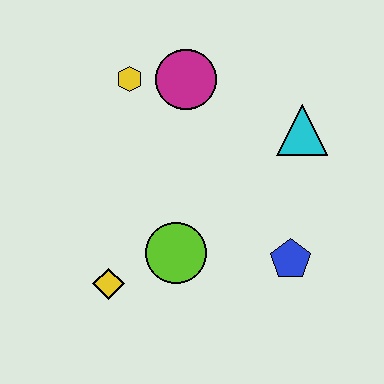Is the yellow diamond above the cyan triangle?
No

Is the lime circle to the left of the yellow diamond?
No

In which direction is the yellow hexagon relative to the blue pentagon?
The yellow hexagon is above the blue pentagon.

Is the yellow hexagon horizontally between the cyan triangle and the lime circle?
No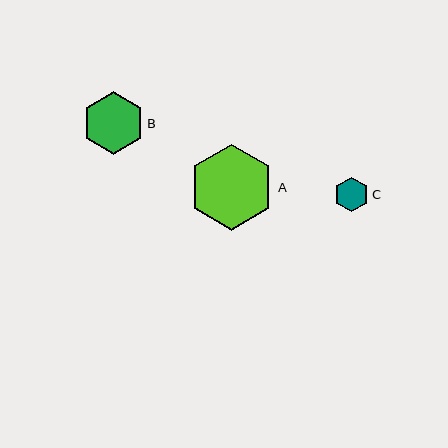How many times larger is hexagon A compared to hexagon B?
Hexagon A is approximately 1.4 times the size of hexagon B.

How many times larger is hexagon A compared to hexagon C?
Hexagon A is approximately 2.5 times the size of hexagon C.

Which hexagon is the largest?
Hexagon A is the largest with a size of approximately 86 pixels.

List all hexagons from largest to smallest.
From largest to smallest: A, B, C.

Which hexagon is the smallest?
Hexagon C is the smallest with a size of approximately 34 pixels.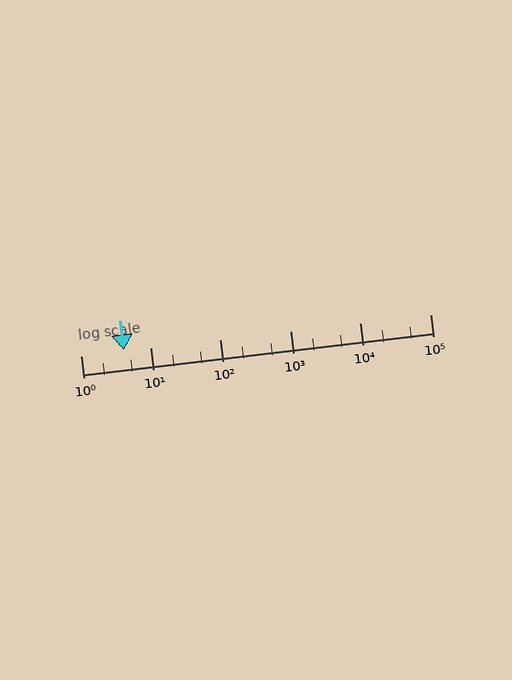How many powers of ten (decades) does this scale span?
The scale spans 5 decades, from 1 to 100000.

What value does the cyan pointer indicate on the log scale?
The pointer indicates approximately 4.1.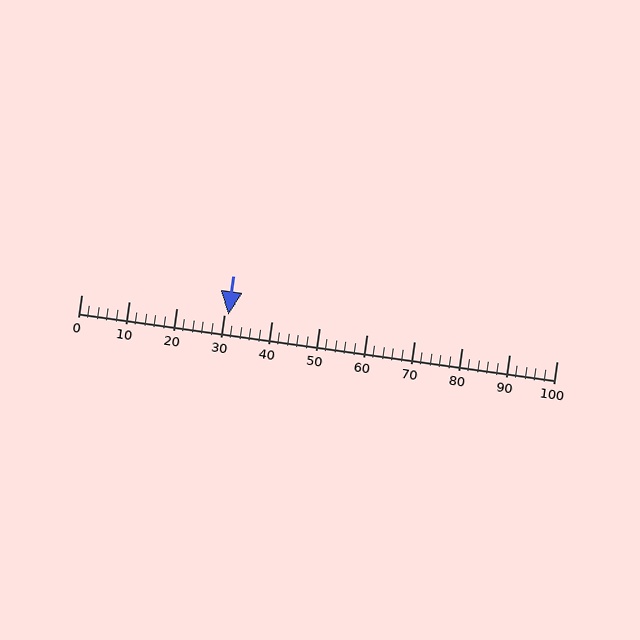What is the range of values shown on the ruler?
The ruler shows values from 0 to 100.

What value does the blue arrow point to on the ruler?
The blue arrow points to approximately 31.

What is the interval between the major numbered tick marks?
The major tick marks are spaced 10 units apart.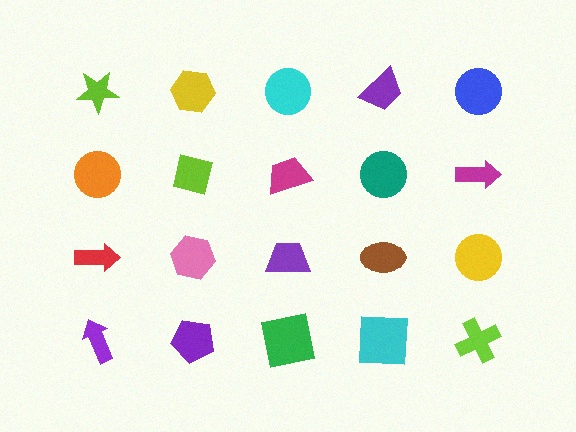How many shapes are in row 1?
5 shapes.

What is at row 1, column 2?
A yellow hexagon.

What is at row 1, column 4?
A purple trapezoid.